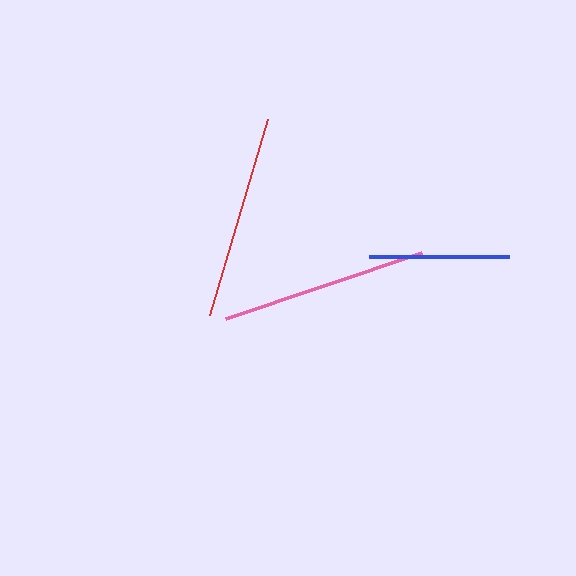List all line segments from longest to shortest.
From longest to shortest: pink, red, blue.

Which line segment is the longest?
The pink line is the longest at approximately 207 pixels.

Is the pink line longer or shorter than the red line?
The pink line is longer than the red line.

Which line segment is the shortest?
The blue line is the shortest at approximately 140 pixels.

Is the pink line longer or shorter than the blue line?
The pink line is longer than the blue line.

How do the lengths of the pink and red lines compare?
The pink and red lines are approximately the same length.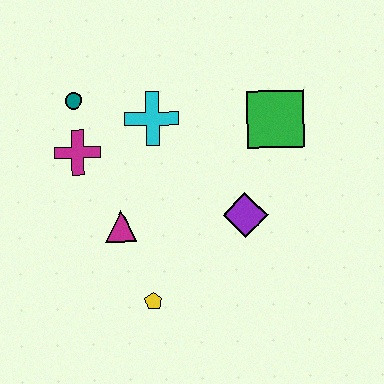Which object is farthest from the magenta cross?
The green square is farthest from the magenta cross.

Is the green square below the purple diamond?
No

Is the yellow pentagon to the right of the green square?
No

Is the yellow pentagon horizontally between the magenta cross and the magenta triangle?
No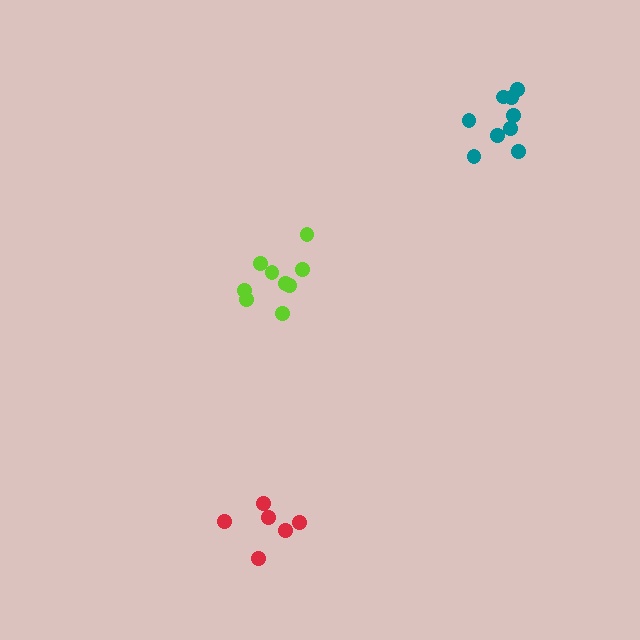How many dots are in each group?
Group 1: 6 dots, Group 2: 9 dots, Group 3: 9 dots (24 total).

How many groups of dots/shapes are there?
There are 3 groups.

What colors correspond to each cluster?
The clusters are colored: red, teal, lime.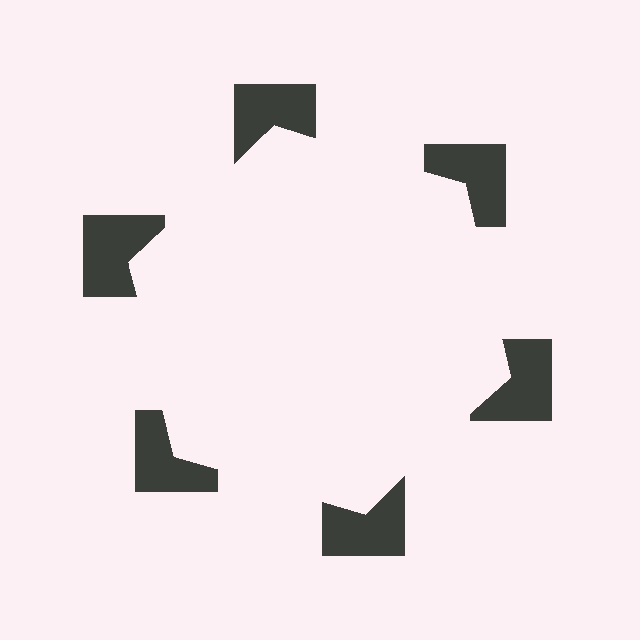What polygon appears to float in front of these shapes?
An illusory hexagon — its edges are inferred from the aligned wedge cuts in the notched squares, not physically drawn.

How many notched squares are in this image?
There are 6 — one at each vertex of the illusory hexagon.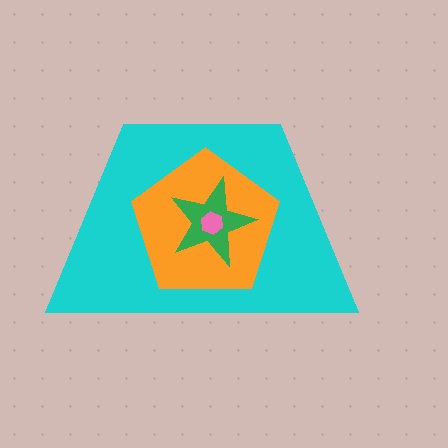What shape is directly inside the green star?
The pink hexagon.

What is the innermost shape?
The pink hexagon.